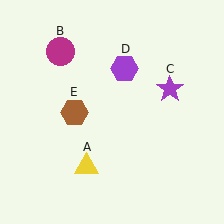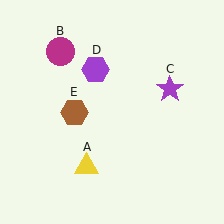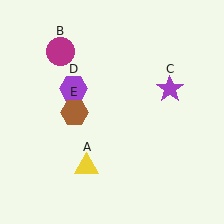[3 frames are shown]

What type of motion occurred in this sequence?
The purple hexagon (object D) rotated counterclockwise around the center of the scene.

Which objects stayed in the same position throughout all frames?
Yellow triangle (object A) and magenta circle (object B) and purple star (object C) and brown hexagon (object E) remained stationary.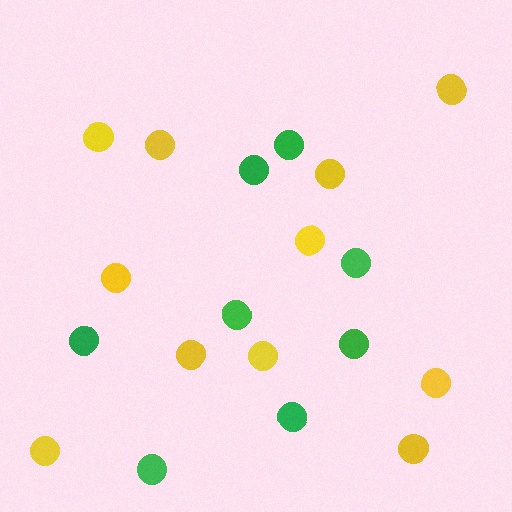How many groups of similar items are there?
There are 2 groups: one group of green circles (8) and one group of yellow circles (11).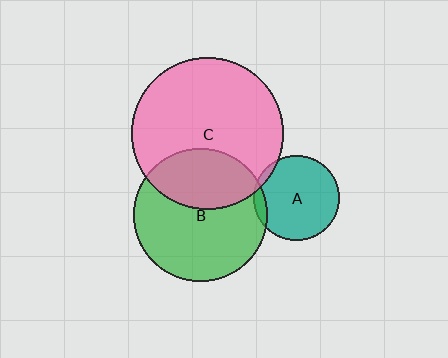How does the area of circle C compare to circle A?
Approximately 3.2 times.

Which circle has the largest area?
Circle C (pink).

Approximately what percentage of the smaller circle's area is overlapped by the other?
Approximately 35%.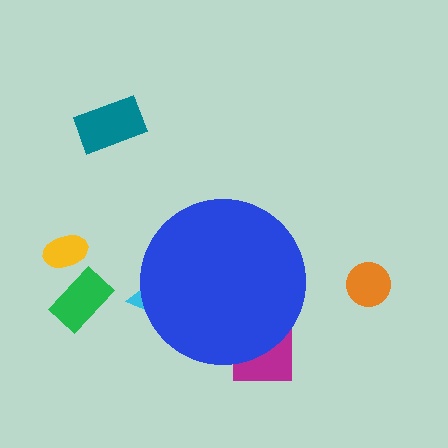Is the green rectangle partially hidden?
No, the green rectangle is fully visible.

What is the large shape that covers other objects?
A blue circle.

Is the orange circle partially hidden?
No, the orange circle is fully visible.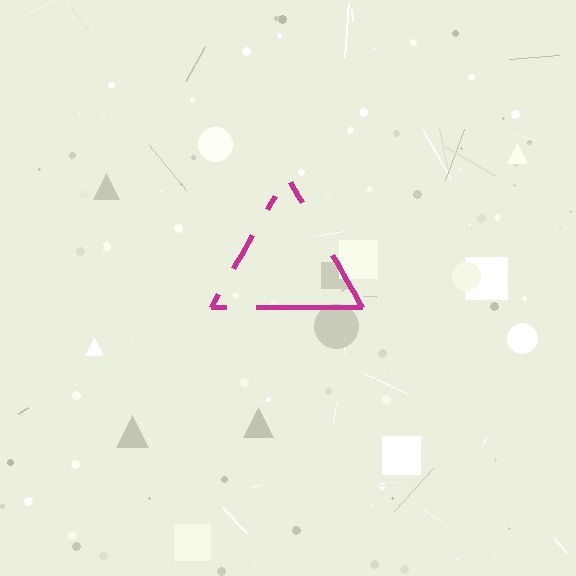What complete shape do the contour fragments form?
The contour fragments form a triangle.